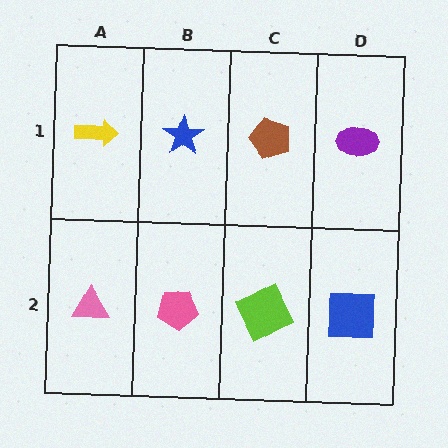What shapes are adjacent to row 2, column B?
A blue star (row 1, column B), a pink triangle (row 2, column A), a lime square (row 2, column C).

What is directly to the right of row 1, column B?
A brown pentagon.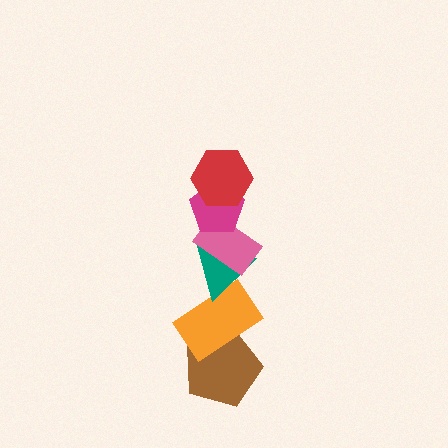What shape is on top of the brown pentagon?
The orange rectangle is on top of the brown pentagon.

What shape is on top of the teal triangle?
The pink rectangle is on top of the teal triangle.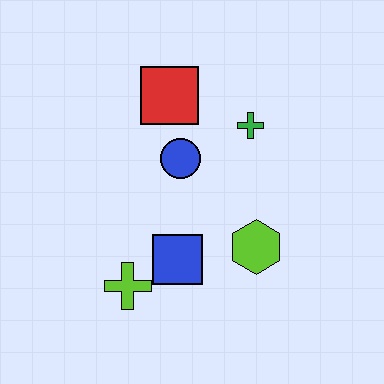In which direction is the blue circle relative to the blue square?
The blue circle is above the blue square.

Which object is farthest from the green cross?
The lime cross is farthest from the green cross.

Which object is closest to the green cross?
The blue circle is closest to the green cross.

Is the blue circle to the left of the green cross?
Yes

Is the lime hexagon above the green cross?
No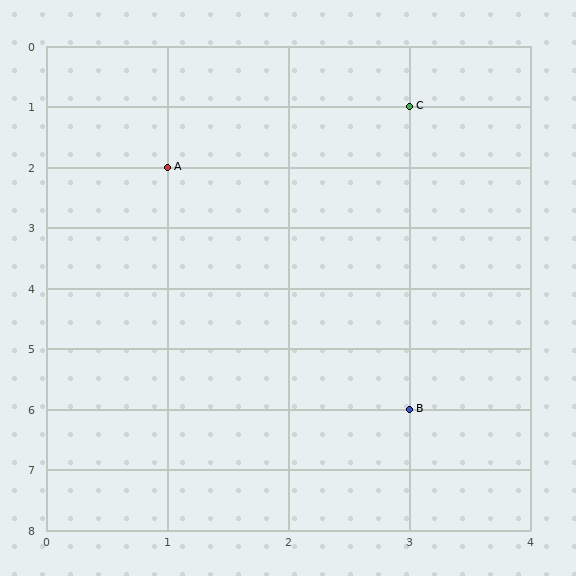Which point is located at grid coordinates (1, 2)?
Point A is at (1, 2).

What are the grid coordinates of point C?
Point C is at grid coordinates (3, 1).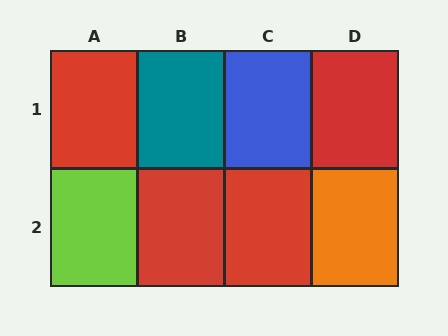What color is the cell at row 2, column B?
Red.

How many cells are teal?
1 cell is teal.